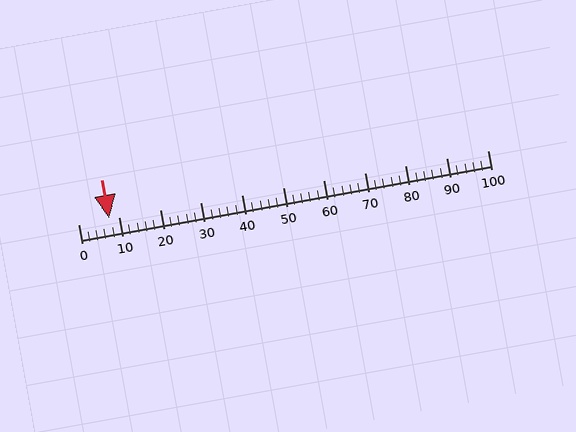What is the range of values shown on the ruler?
The ruler shows values from 0 to 100.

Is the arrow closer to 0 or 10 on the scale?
The arrow is closer to 10.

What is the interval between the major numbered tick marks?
The major tick marks are spaced 10 units apart.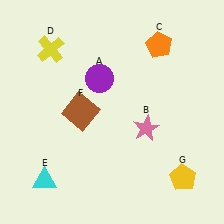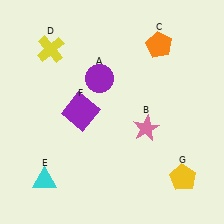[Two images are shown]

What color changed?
The square (F) changed from brown in Image 1 to purple in Image 2.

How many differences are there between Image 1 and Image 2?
There is 1 difference between the two images.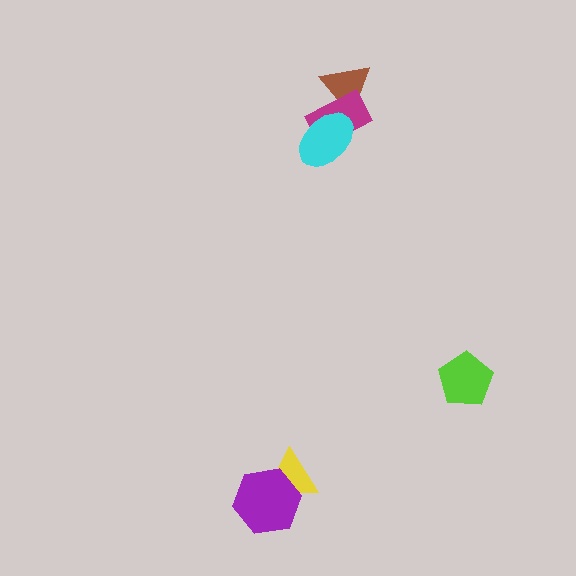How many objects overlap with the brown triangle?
1 object overlaps with the brown triangle.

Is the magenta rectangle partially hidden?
Yes, it is partially covered by another shape.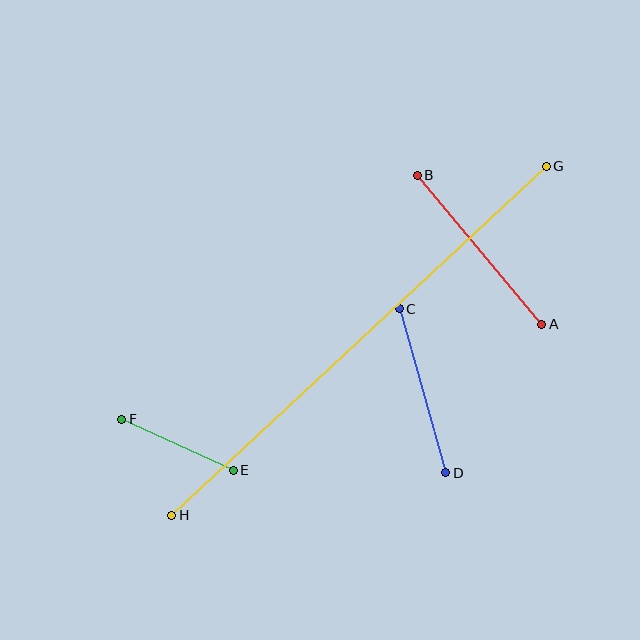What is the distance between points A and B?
The distance is approximately 194 pixels.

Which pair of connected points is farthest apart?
Points G and H are farthest apart.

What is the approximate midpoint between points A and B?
The midpoint is at approximately (479, 250) pixels.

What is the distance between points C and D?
The distance is approximately 170 pixels.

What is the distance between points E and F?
The distance is approximately 123 pixels.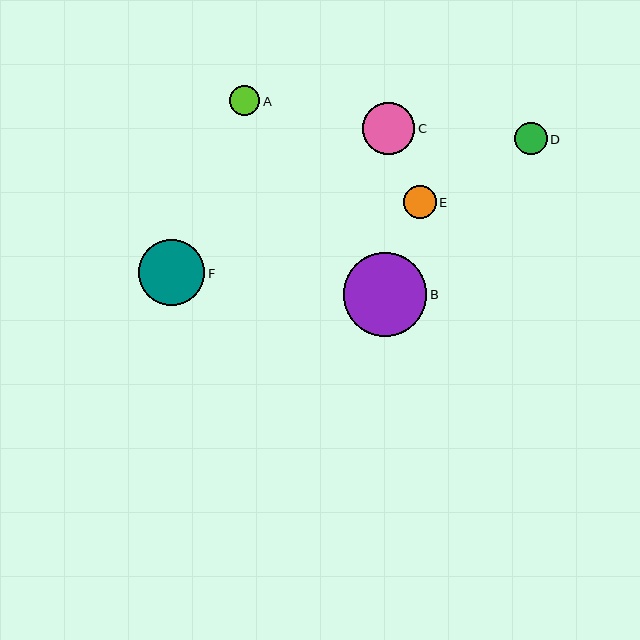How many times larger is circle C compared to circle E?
Circle C is approximately 1.6 times the size of circle E.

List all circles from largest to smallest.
From largest to smallest: B, F, C, E, D, A.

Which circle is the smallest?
Circle A is the smallest with a size of approximately 30 pixels.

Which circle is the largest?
Circle B is the largest with a size of approximately 83 pixels.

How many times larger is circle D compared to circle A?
Circle D is approximately 1.1 times the size of circle A.